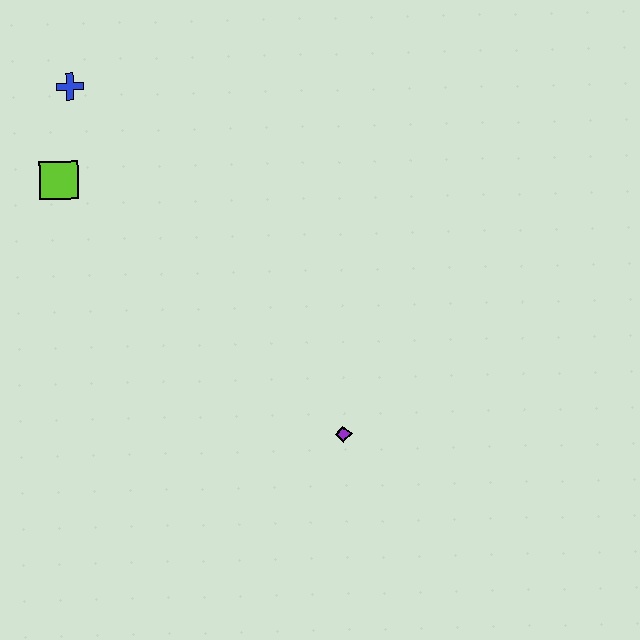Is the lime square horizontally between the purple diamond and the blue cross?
No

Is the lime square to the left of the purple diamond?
Yes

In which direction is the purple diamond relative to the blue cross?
The purple diamond is below the blue cross.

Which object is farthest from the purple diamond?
The blue cross is farthest from the purple diamond.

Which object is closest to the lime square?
The blue cross is closest to the lime square.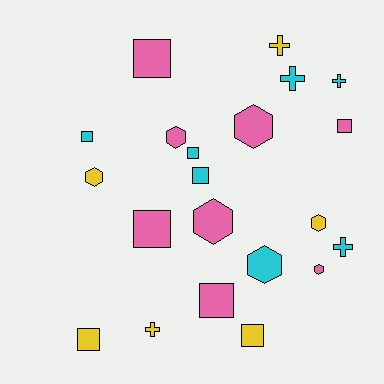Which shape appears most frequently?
Square, with 9 objects.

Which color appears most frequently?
Pink, with 8 objects.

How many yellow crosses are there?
There are 2 yellow crosses.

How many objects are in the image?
There are 21 objects.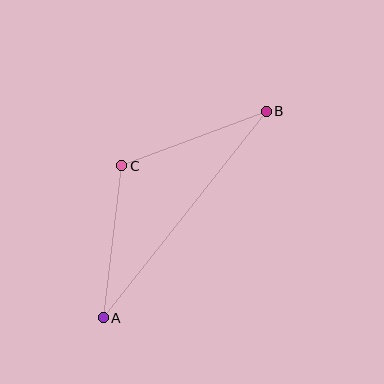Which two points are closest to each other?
Points A and C are closest to each other.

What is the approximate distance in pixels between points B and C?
The distance between B and C is approximately 154 pixels.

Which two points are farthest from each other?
Points A and B are farthest from each other.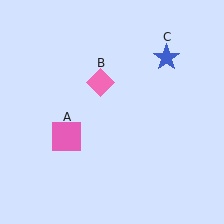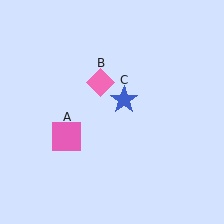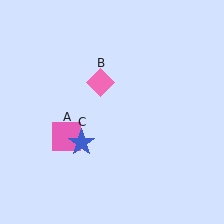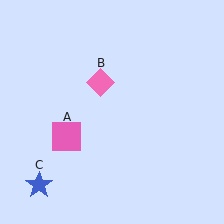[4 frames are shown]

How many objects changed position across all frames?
1 object changed position: blue star (object C).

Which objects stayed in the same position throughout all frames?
Pink square (object A) and pink diamond (object B) remained stationary.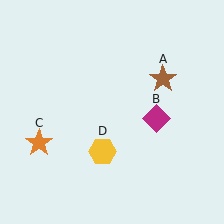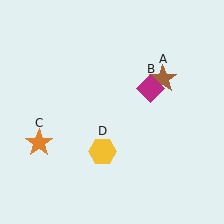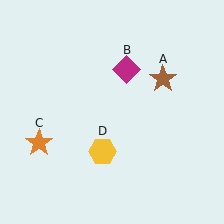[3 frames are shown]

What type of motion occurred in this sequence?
The magenta diamond (object B) rotated counterclockwise around the center of the scene.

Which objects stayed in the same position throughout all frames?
Brown star (object A) and orange star (object C) and yellow hexagon (object D) remained stationary.